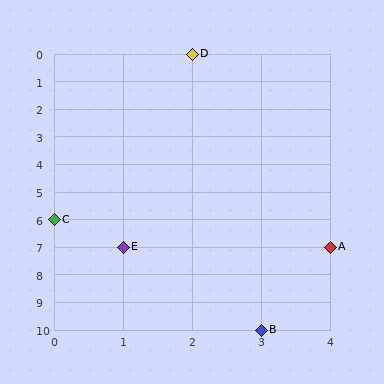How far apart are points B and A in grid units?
Points B and A are 1 column and 3 rows apart (about 3.2 grid units diagonally).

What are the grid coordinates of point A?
Point A is at grid coordinates (4, 7).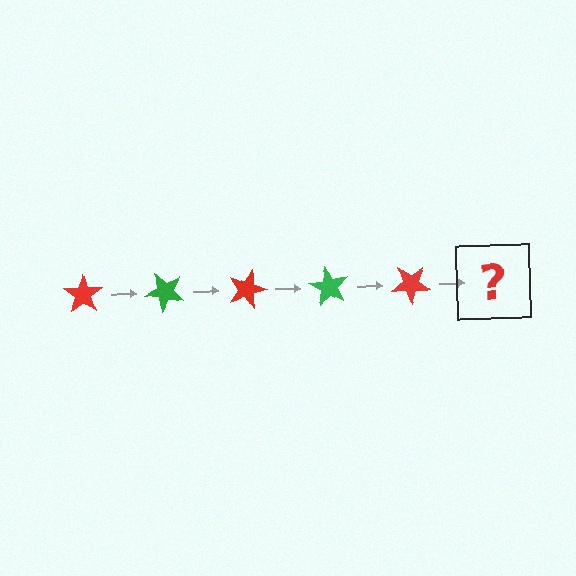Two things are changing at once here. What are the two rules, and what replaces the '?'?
The two rules are that it rotates 45 degrees each step and the color cycles through red and green. The '?' should be a green star, rotated 225 degrees from the start.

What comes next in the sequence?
The next element should be a green star, rotated 225 degrees from the start.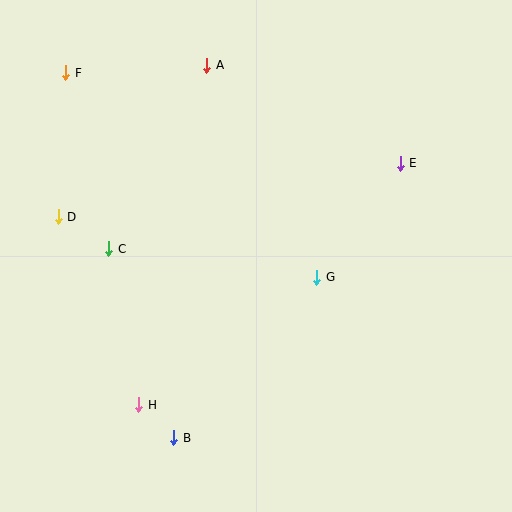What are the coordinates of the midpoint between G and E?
The midpoint between G and E is at (358, 220).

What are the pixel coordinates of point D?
Point D is at (58, 217).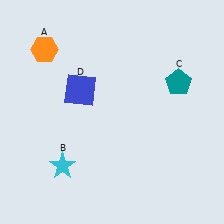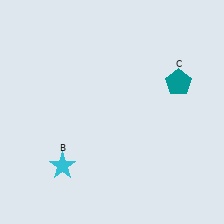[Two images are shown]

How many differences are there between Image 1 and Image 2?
There are 2 differences between the two images.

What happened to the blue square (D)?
The blue square (D) was removed in Image 2. It was in the top-left area of Image 1.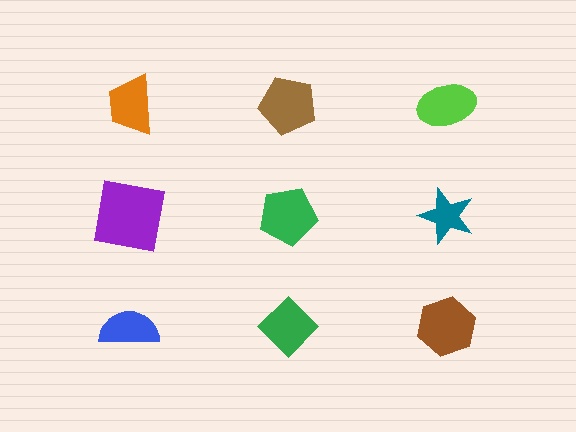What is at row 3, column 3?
A brown hexagon.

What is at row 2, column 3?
A teal star.